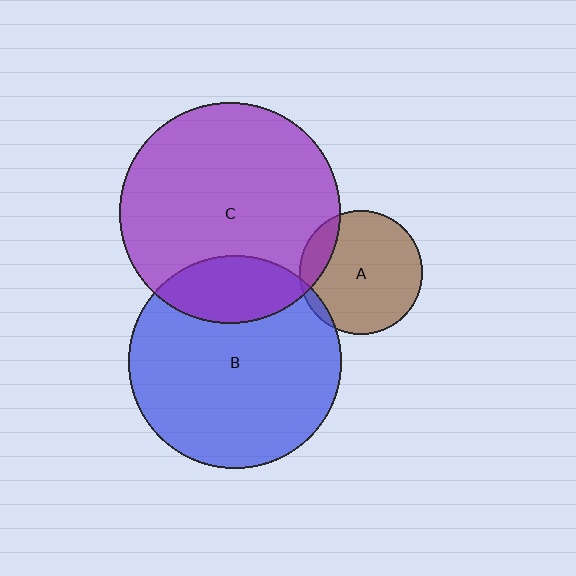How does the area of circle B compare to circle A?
Approximately 3.0 times.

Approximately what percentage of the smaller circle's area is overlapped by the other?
Approximately 20%.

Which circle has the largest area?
Circle C (purple).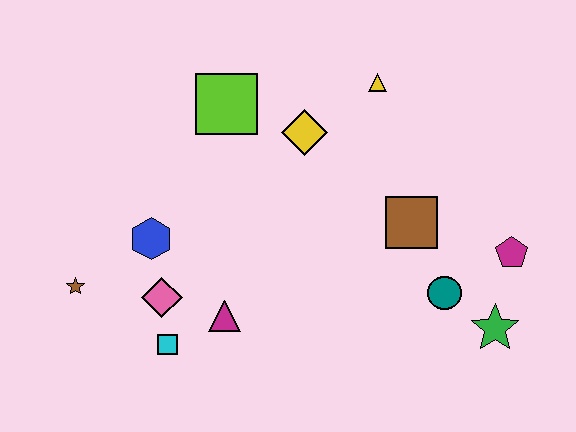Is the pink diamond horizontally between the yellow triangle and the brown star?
Yes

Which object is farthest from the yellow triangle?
The brown star is farthest from the yellow triangle.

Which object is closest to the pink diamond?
The cyan square is closest to the pink diamond.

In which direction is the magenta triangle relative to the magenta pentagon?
The magenta triangle is to the left of the magenta pentagon.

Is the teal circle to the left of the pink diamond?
No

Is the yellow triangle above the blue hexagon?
Yes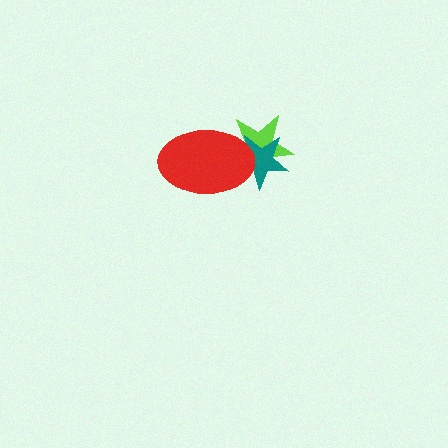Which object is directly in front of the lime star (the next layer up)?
The teal star is directly in front of the lime star.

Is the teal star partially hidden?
Yes, it is partially covered by another shape.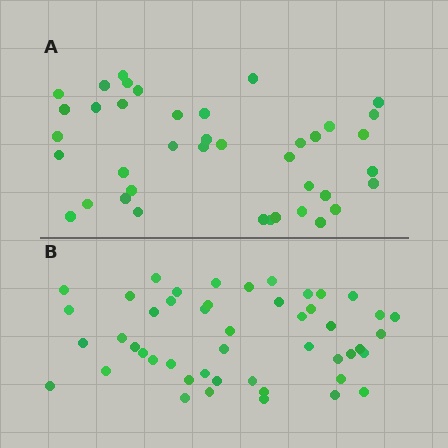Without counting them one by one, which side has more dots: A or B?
Region B (the bottom region) has more dots.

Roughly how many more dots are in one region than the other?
Region B has roughly 8 or so more dots than region A.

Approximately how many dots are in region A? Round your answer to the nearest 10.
About 40 dots.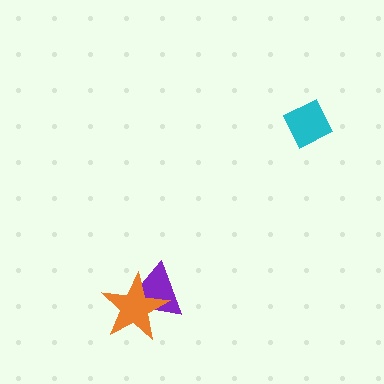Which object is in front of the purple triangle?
The orange star is in front of the purple triangle.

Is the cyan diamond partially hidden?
No, no other shape covers it.